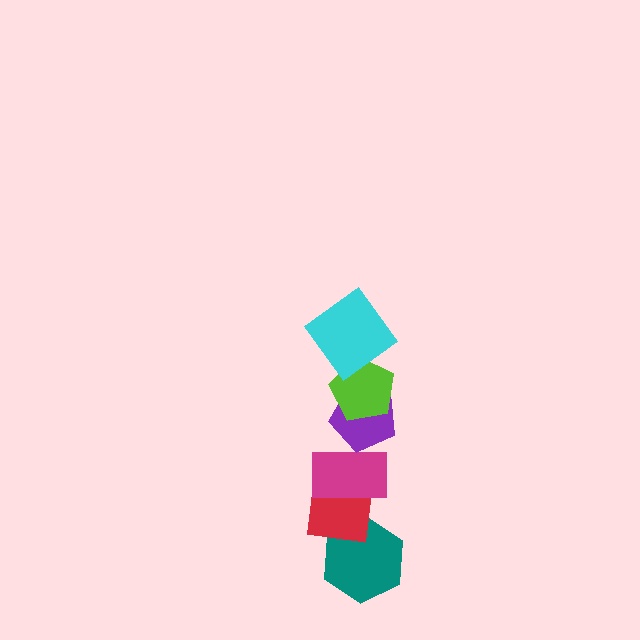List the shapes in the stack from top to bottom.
From top to bottom: the cyan diamond, the lime pentagon, the purple pentagon, the magenta rectangle, the red square, the teal hexagon.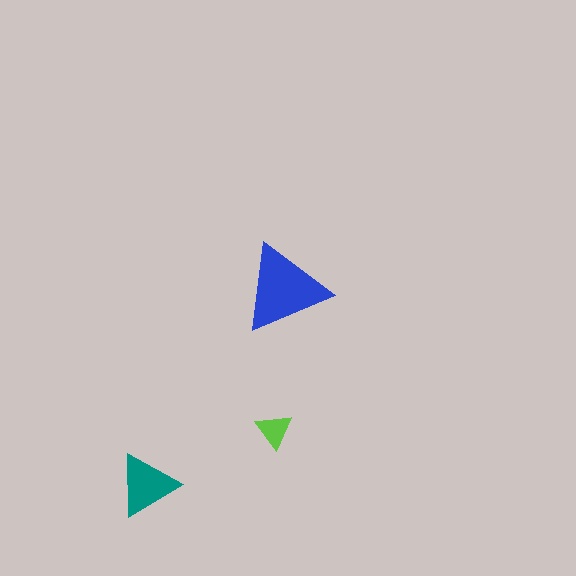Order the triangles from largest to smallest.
the blue one, the teal one, the lime one.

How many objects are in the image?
There are 3 objects in the image.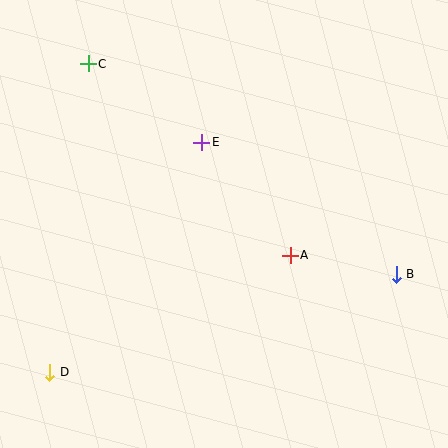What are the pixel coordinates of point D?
Point D is at (50, 372).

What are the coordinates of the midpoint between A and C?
The midpoint between A and C is at (189, 159).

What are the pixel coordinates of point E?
Point E is at (202, 142).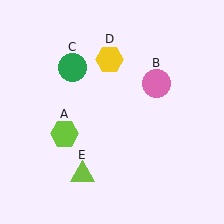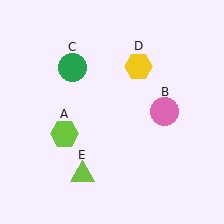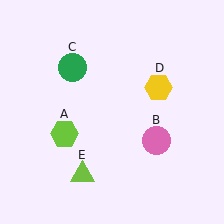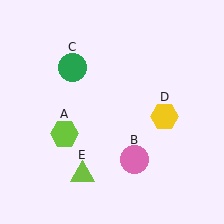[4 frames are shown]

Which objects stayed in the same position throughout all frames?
Lime hexagon (object A) and green circle (object C) and lime triangle (object E) remained stationary.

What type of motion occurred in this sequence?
The pink circle (object B), yellow hexagon (object D) rotated clockwise around the center of the scene.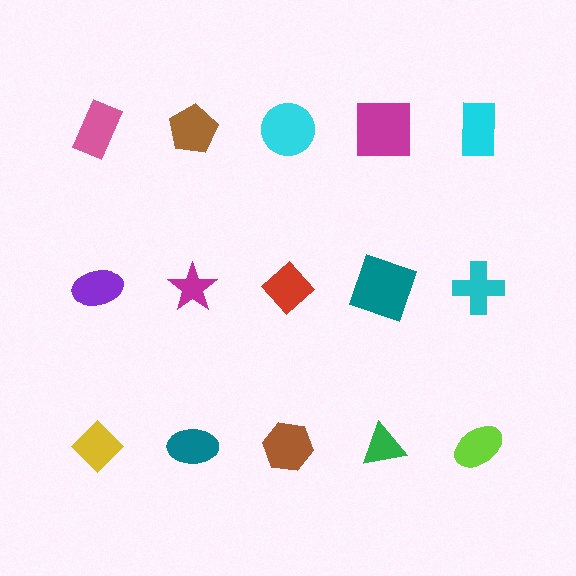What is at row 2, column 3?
A red diamond.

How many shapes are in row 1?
5 shapes.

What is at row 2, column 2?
A magenta star.